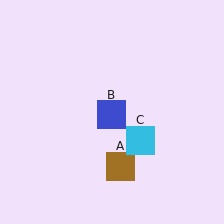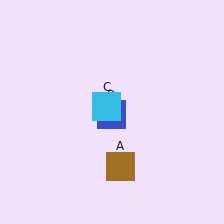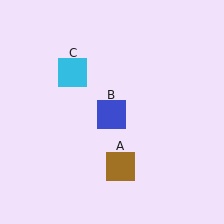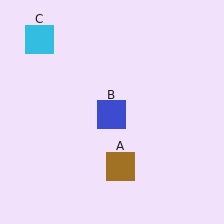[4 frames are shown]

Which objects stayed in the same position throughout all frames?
Brown square (object A) and blue square (object B) remained stationary.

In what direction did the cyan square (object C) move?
The cyan square (object C) moved up and to the left.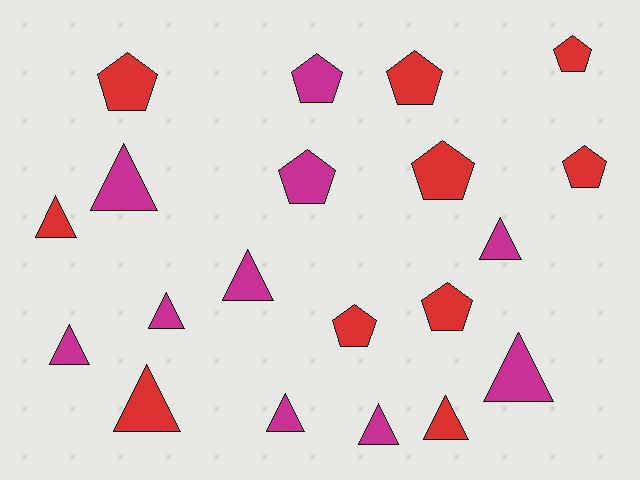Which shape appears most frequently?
Triangle, with 11 objects.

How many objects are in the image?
There are 20 objects.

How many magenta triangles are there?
There are 8 magenta triangles.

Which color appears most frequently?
Magenta, with 10 objects.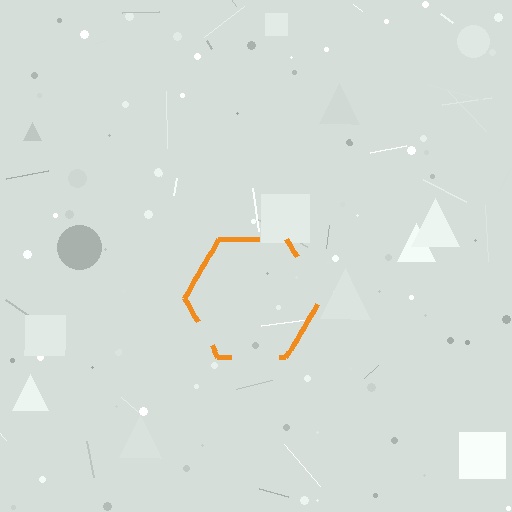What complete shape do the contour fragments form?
The contour fragments form a hexagon.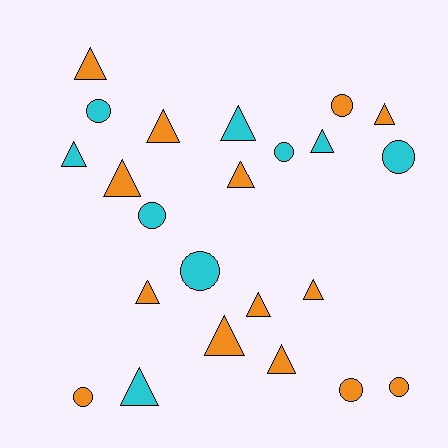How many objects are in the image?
There are 23 objects.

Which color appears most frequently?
Orange, with 14 objects.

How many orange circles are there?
There are 4 orange circles.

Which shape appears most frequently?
Triangle, with 14 objects.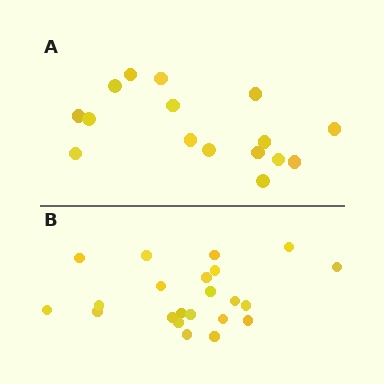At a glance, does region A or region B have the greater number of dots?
Region B (the bottom region) has more dots.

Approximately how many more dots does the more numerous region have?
Region B has about 6 more dots than region A.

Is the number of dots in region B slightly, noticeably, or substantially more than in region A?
Region B has noticeably more, but not dramatically so. The ratio is roughly 1.4 to 1.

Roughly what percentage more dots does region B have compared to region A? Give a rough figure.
About 40% more.